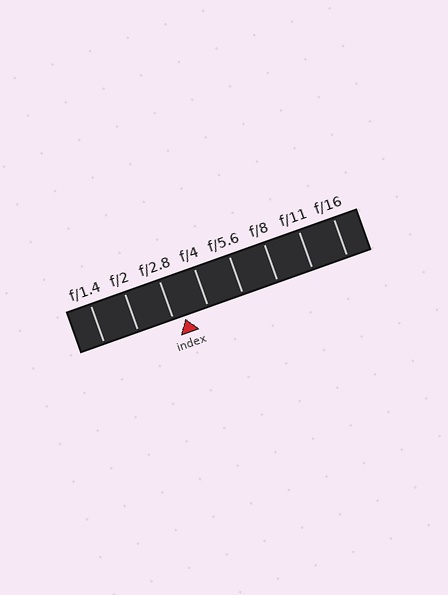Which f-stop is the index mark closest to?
The index mark is closest to f/2.8.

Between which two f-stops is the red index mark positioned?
The index mark is between f/2.8 and f/4.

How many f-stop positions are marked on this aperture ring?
There are 8 f-stop positions marked.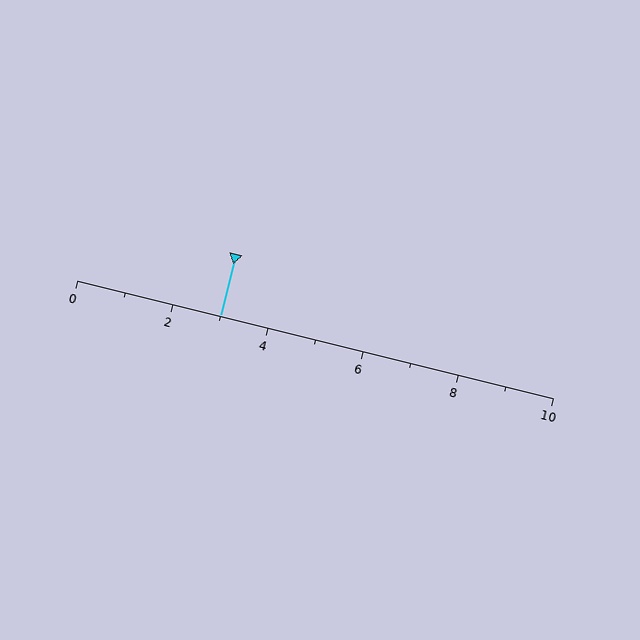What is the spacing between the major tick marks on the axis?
The major ticks are spaced 2 apart.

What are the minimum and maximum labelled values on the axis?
The axis runs from 0 to 10.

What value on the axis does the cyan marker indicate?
The marker indicates approximately 3.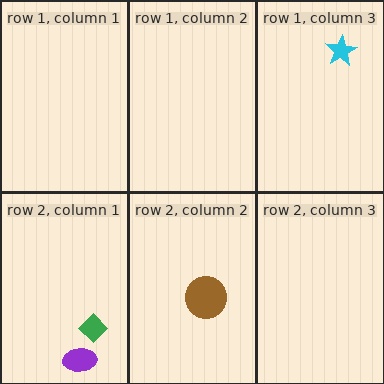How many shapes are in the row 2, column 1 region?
2.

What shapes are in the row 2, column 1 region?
The green diamond, the purple ellipse.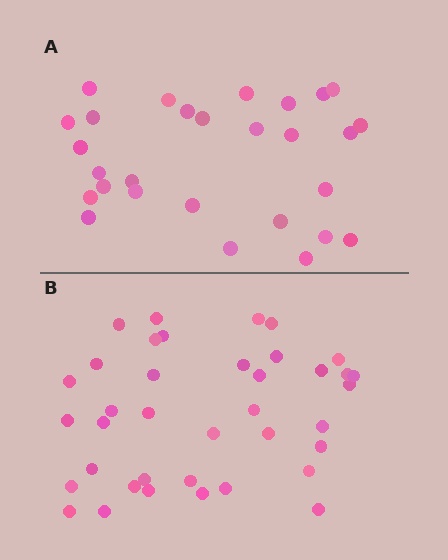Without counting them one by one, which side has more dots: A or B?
Region B (the bottom region) has more dots.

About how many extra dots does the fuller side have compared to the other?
Region B has roughly 10 or so more dots than region A.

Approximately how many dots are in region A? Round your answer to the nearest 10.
About 30 dots. (The exact count is 28, which rounds to 30.)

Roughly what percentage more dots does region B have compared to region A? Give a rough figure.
About 35% more.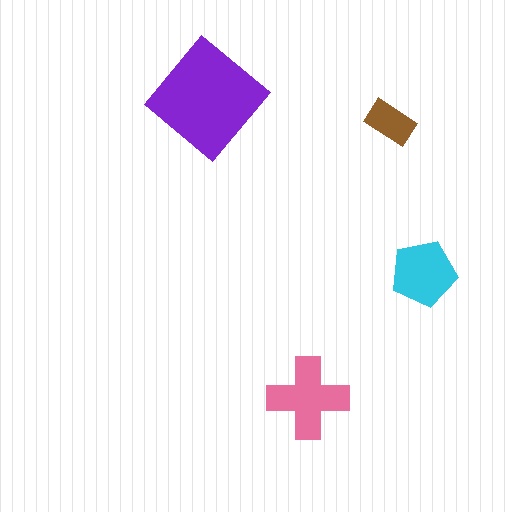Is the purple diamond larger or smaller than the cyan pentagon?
Larger.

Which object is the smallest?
The brown rectangle.